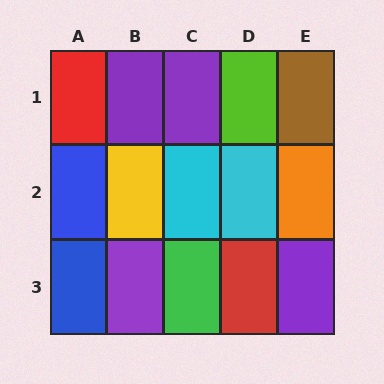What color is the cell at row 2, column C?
Cyan.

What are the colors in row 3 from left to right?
Blue, purple, green, red, purple.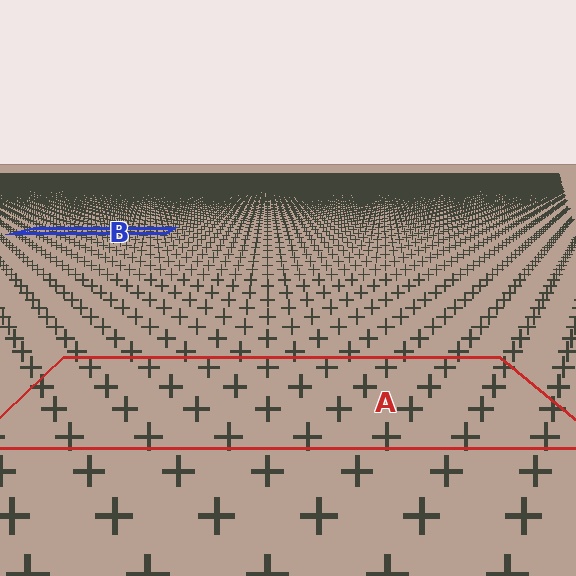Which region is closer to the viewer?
Region A is closer. The texture elements there are larger and more spread out.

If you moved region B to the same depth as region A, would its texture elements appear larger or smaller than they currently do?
They would appear larger. At a closer depth, the same texture elements are projected at a bigger on-screen size.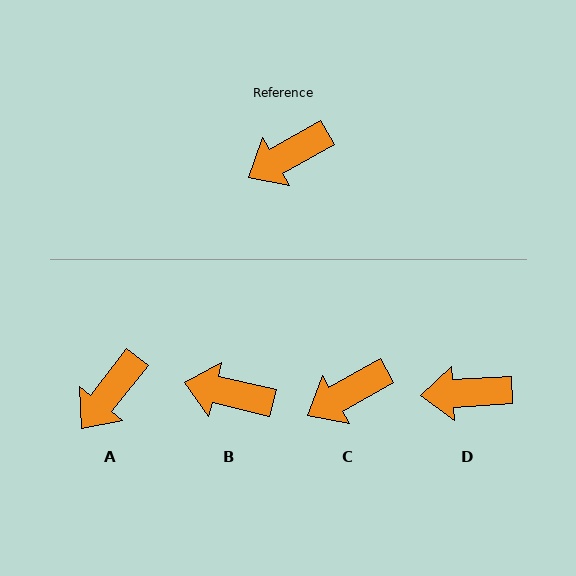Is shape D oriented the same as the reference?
No, it is off by about 26 degrees.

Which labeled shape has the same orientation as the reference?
C.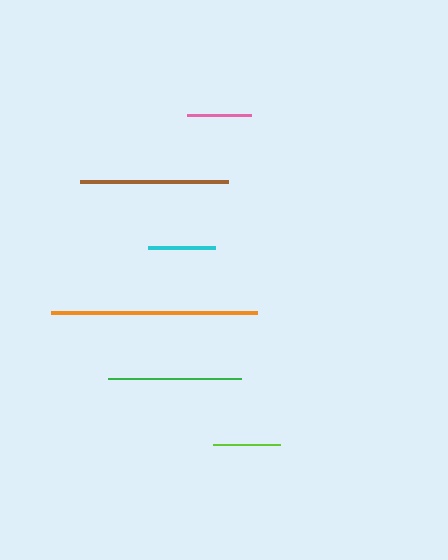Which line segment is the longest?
The orange line is the longest at approximately 207 pixels.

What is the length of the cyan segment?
The cyan segment is approximately 68 pixels long.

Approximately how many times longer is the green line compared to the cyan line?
The green line is approximately 2.0 times the length of the cyan line.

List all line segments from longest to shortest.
From longest to shortest: orange, brown, green, cyan, lime, pink.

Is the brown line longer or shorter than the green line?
The brown line is longer than the green line.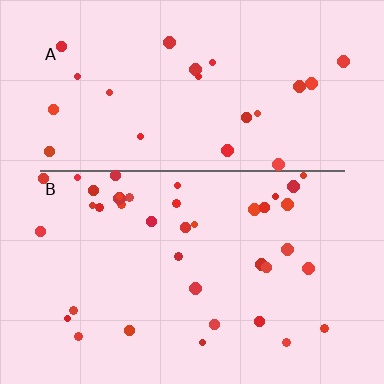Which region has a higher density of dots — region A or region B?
B (the bottom).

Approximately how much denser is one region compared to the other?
Approximately 1.6× — region B over region A.